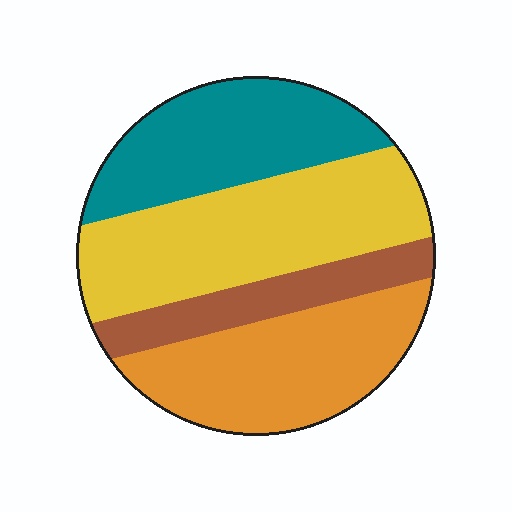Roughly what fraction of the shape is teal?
Teal takes up less than a quarter of the shape.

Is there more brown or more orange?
Orange.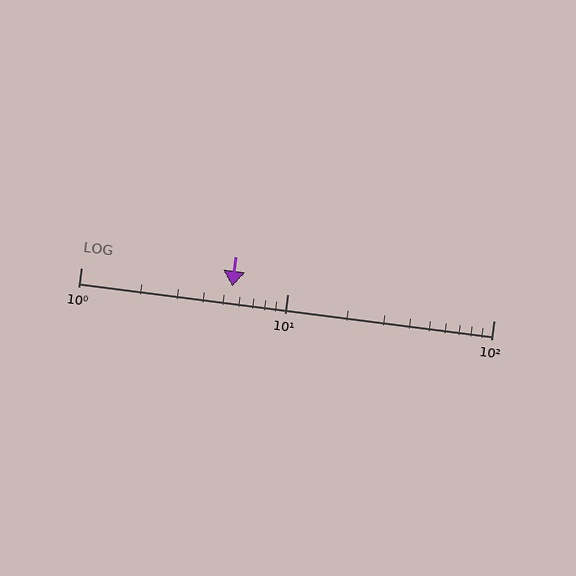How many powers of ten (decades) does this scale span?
The scale spans 2 decades, from 1 to 100.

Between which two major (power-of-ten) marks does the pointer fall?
The pointer is between 1 and 10.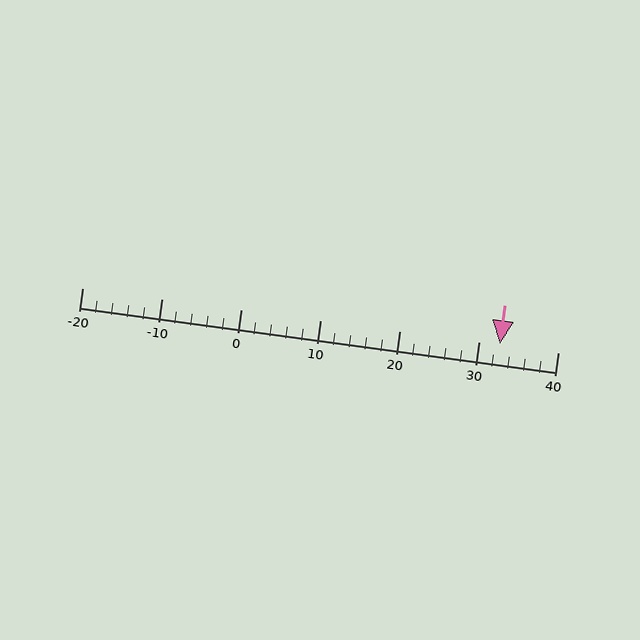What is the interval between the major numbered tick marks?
The major tick marks are spaced 10 units apart.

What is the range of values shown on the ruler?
The ruler shows values from -20 to 40.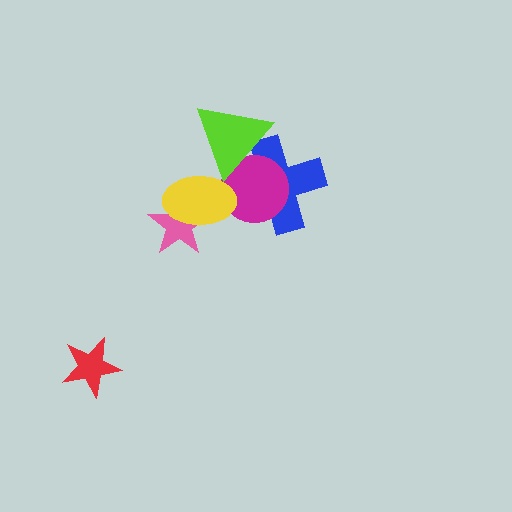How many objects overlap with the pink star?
1 object overlaps with the pink star.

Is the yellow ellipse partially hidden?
No, no other shape covers it.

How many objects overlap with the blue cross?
2 objects overlap with the blue cross.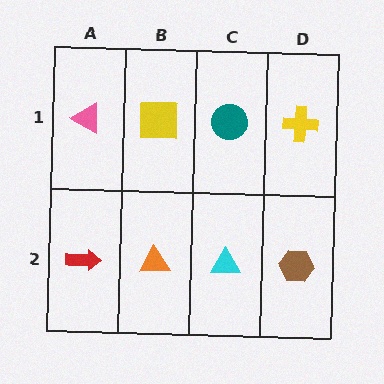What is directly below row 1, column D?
A brown hexagon.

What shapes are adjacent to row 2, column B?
A yellow square (row 1, column B), a red arrow (row 2, column A), a cyan triangle (row 2, column C).